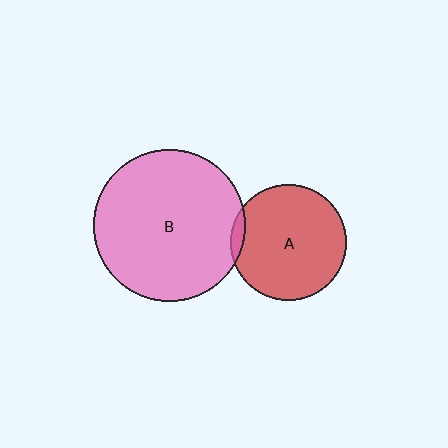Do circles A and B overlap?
Yes.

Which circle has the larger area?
Circle B (pink).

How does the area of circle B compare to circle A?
Approximately 1.7 times.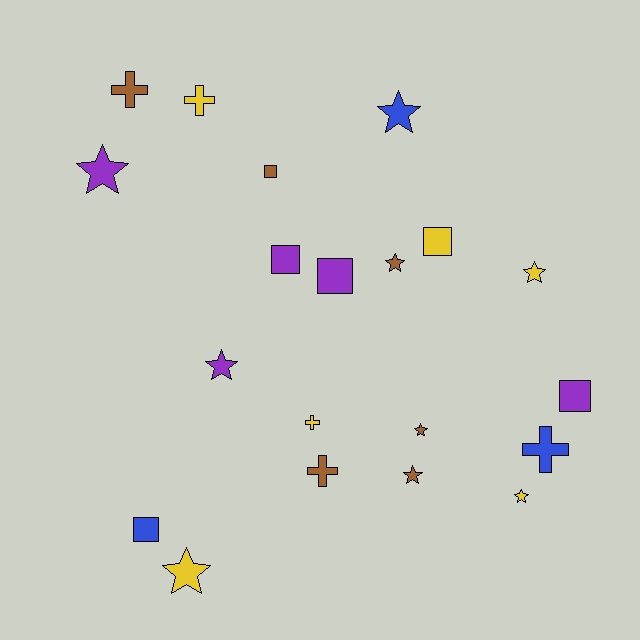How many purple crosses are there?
There are no purple crosses.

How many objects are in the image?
There are 20 objects.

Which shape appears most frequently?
Star, with 9 objects.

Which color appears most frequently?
Brown, with 6 objects.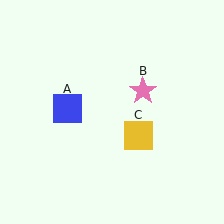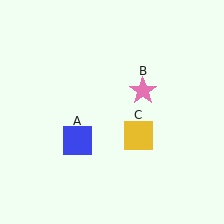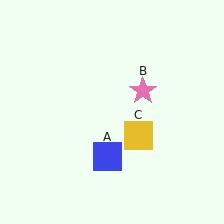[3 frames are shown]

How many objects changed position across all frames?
1 object changed position: blue square (object A).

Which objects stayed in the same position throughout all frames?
Pink star (object B) and yellow square (object C) remained stationary.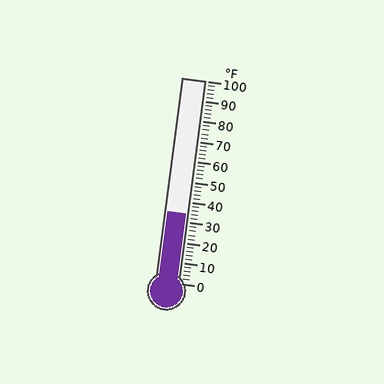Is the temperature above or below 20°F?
The temperature is above 20°F.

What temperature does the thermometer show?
The thermometer shows approximately 34°F.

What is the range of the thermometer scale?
The thermometer scale ranges from 0°F to 100°F.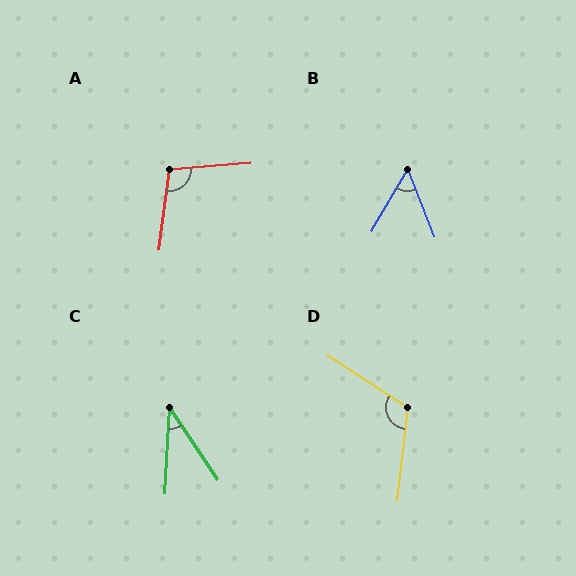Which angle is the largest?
D, at approximately 116 degrees.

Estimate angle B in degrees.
Approximately 52 degrees.